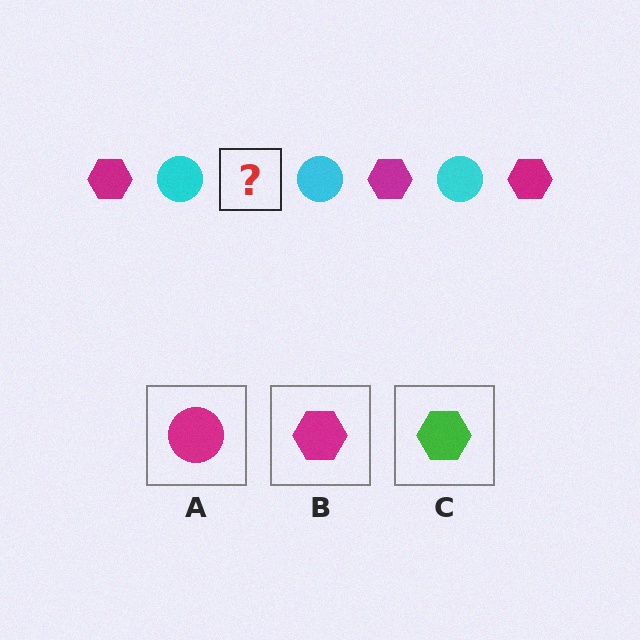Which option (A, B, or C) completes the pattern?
B.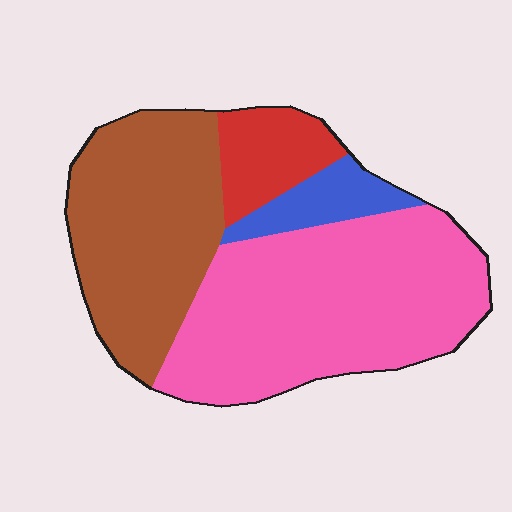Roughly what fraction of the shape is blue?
Blue takes up less than a quarter of the shape.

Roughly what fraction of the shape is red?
Red takes up about one tenth (1/10) of the shape.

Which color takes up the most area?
Pink, at roughly 50%.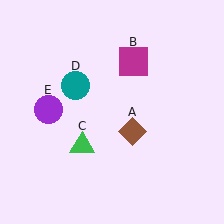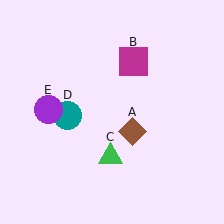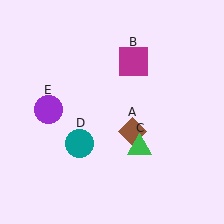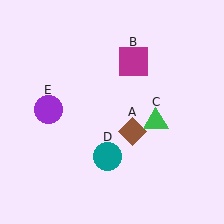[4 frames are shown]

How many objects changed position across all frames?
2 objects changed position: green triangle (object C), teal circle (object D).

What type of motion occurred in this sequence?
The green triangle (object C), teal circle (object D) rotated counterclockwise around the center of the scene.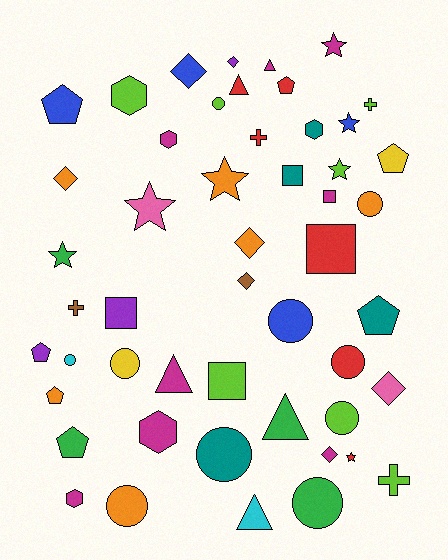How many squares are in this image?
There are 5 squares.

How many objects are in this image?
There are 50 objects.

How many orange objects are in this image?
There are 6 orange objects.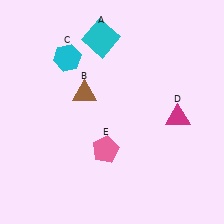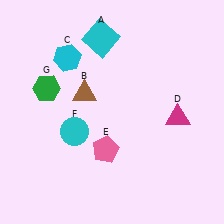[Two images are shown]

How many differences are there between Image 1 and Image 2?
There are 2 differences between the two images.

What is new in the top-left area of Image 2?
A green hexagon (G) was added in the top-left area of Image 2.